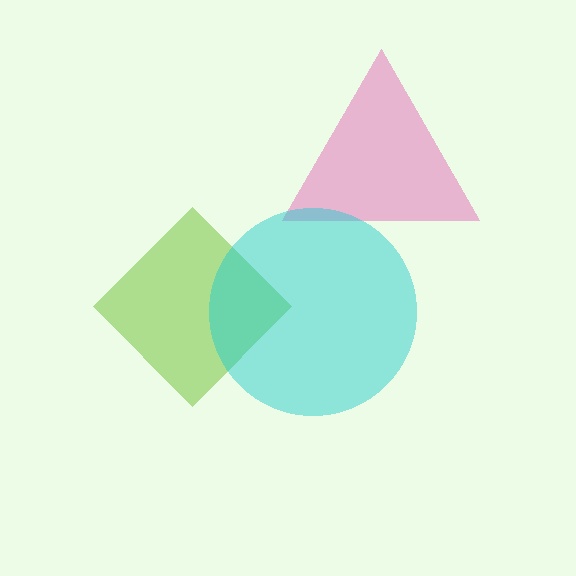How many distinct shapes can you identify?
There are 3 distinct shapes: a pink triangle, a lime diamond, a cyan circle.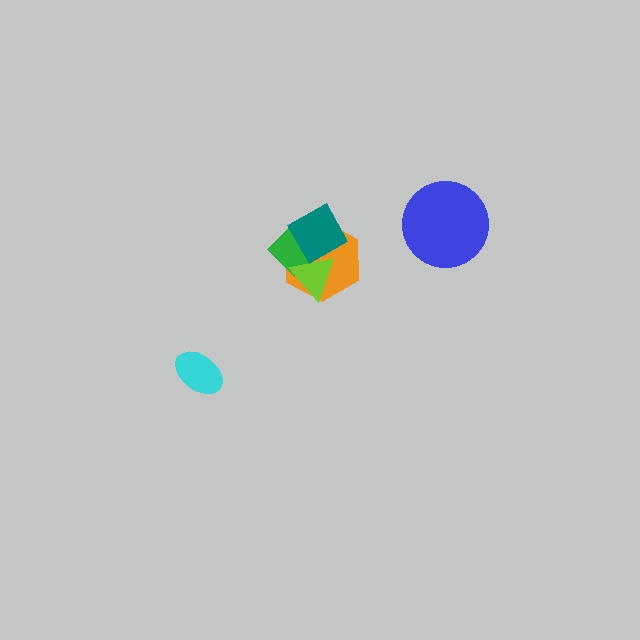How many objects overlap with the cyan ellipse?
0 objects overlap with the cyan ellipse.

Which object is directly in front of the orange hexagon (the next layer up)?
The green diamond is directly in front of the orange hexagon.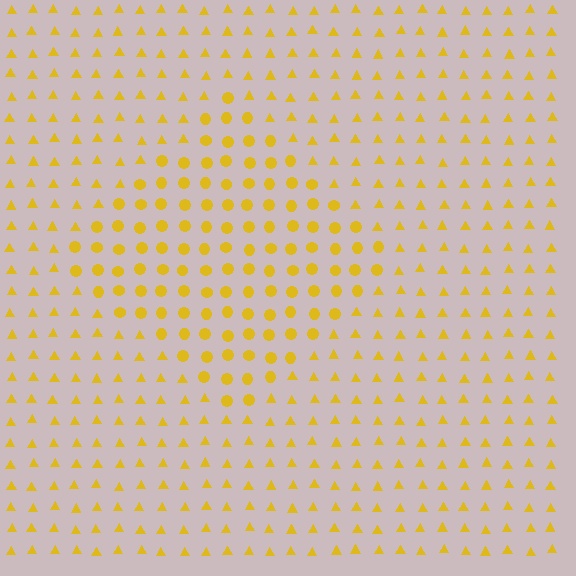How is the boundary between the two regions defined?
The boundary is defined by a change in element shape: circles inside vs. triangles outside. All elements share the same color and spacing.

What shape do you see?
I see a diamond.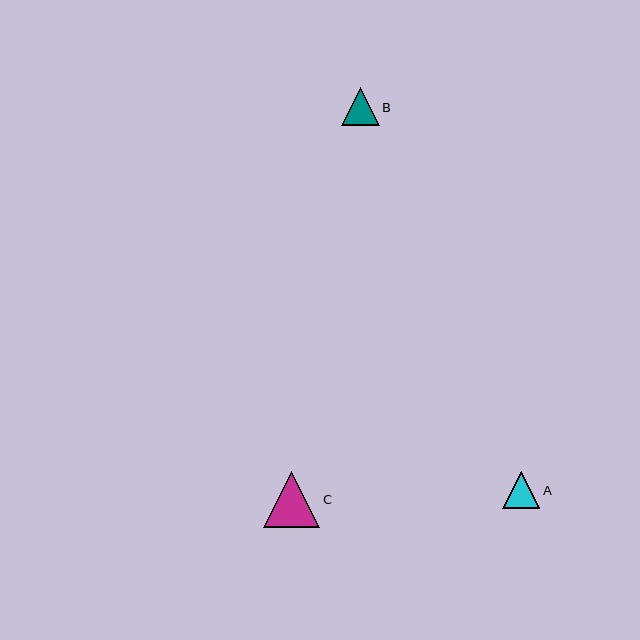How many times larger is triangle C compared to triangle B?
Triangle C is approximately 1.5 times the size of triangle B.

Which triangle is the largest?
Triangle C is the largest with a size of approximately 56 pixels.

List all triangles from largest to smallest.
From largest to smallest: C, B, A.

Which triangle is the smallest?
Triangle A is the smallest with a size of approximately 37 pixels.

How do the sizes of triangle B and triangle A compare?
Triangle B and triangle A are approximately the same size.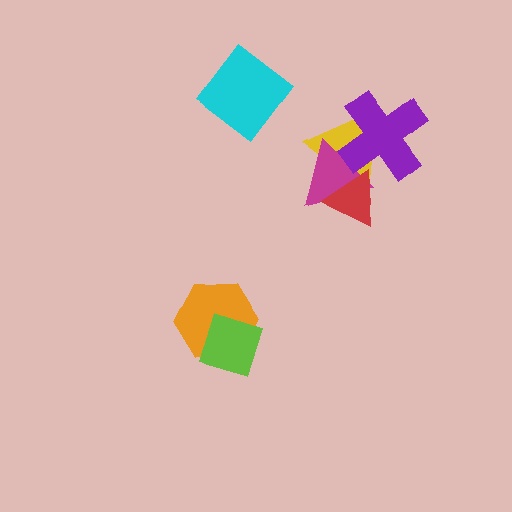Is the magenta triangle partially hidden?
Yes, it is partially covered by another shape.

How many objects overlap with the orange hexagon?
1 object overlaps with the orange hexagon.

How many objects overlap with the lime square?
1 object overlaps with the lime square.